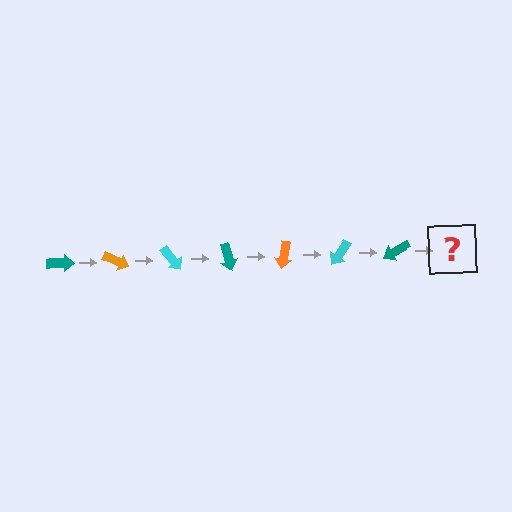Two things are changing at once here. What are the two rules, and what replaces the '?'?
The two rules are that it rotates 25 degrees each step and the color cycles through teal, orange, and cyan. The '?' should be an orange arrow, rotated 175 degrees from the start.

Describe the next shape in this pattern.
It should be an orange arrow, rotated 175 degrees from the start.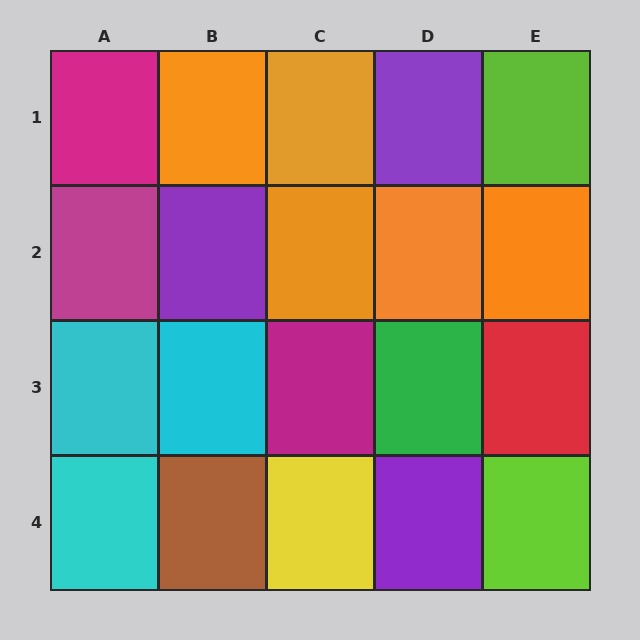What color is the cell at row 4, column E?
Lime.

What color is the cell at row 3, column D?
Green.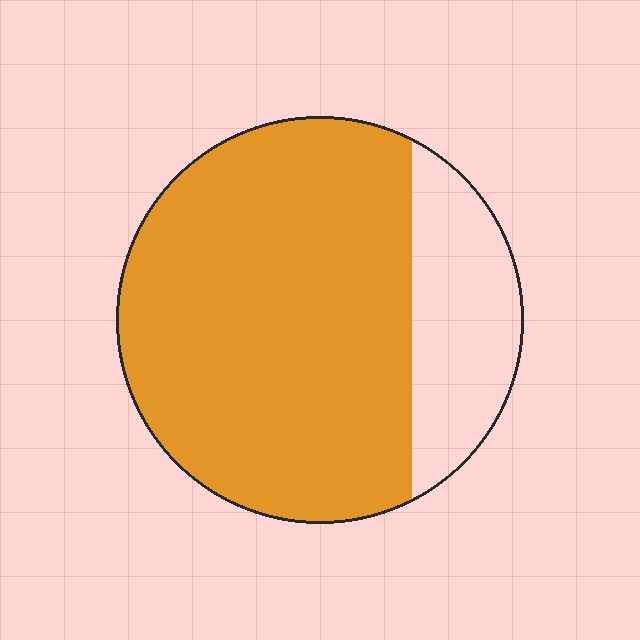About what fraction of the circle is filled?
About four fifths (4/5).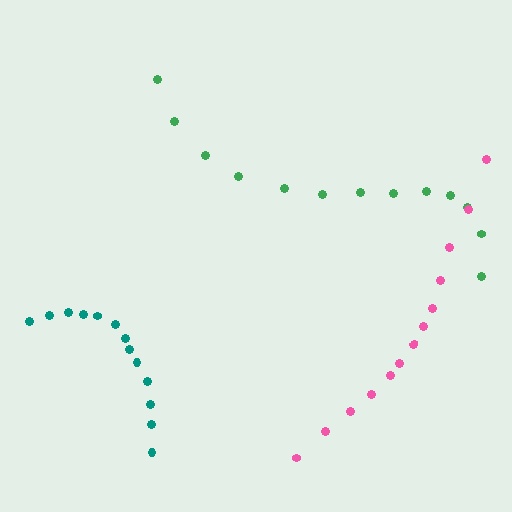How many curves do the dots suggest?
There are 3 distinct paths.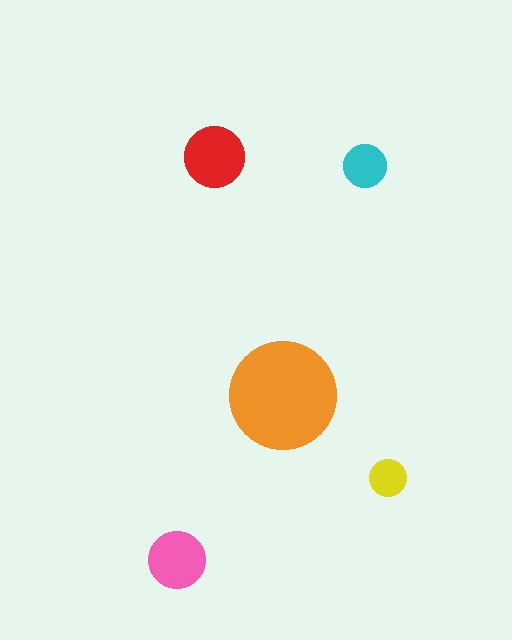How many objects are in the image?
There are 5 objects in the image.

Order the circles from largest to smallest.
the orange one, the red one, the pink one, the cyan one, the yellow one.